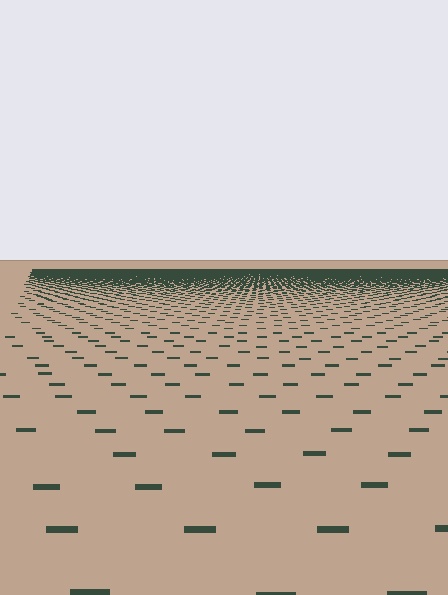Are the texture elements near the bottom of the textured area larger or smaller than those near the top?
Larger. Near the bottom, elements are closer to the viewer and appear at a bigger on-screen size.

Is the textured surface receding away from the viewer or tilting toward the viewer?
The surface is receding away from the viewer. Texture elements get smaller and denser toward the top.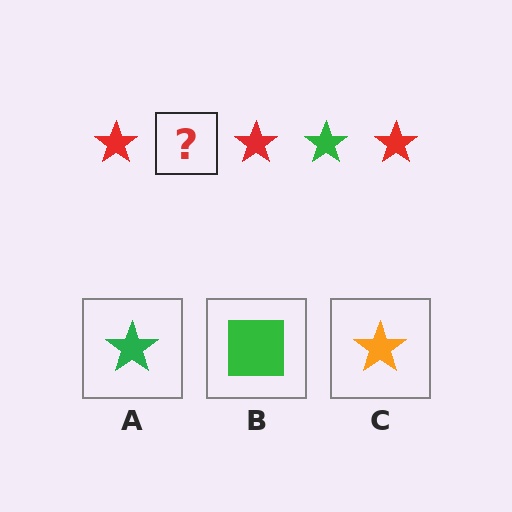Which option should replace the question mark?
Option A.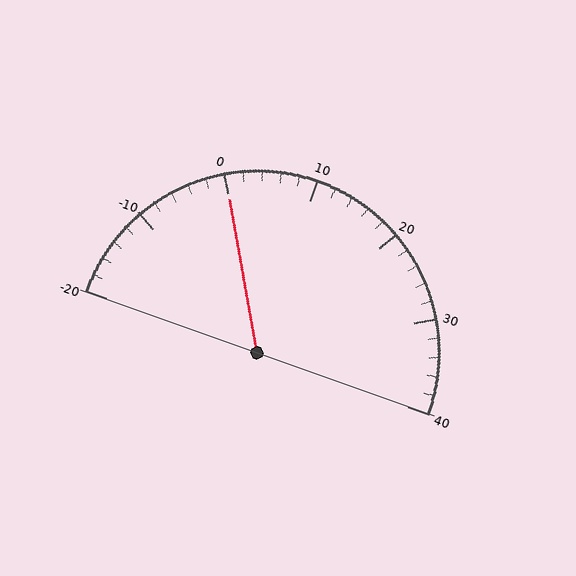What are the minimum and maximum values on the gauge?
The gauge ranges from -20 to 40.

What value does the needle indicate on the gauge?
The needle indicates approximately 0.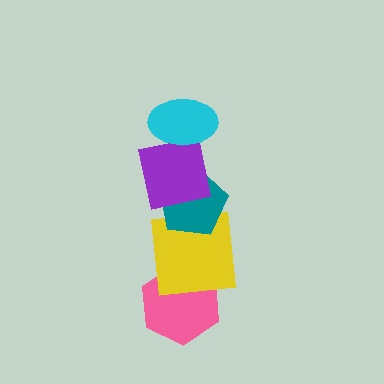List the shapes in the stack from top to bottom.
From top to bottom: the cyan ellipse, the purple square, the teal pentagon, the yellow square, the pink hexagon.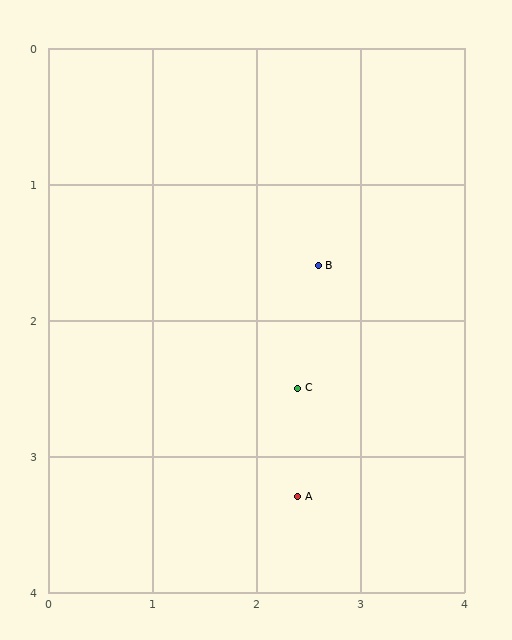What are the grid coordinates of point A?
Point A is at approximately (2.4, 3.3).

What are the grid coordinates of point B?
Point B is at approximately (2.6, 1.6).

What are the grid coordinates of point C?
Point C is at approximately (2.4, 2.5).